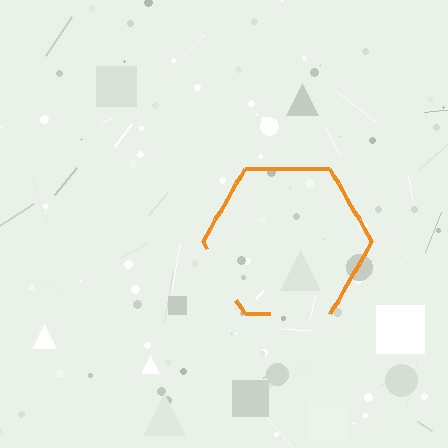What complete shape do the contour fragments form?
The contour fragments form a hexagon.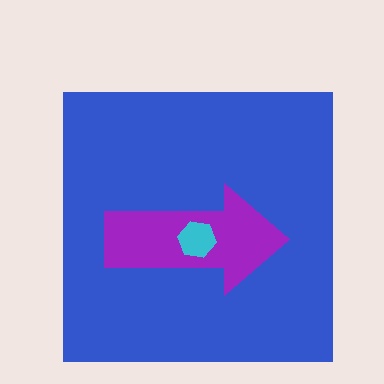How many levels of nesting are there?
3.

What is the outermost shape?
The blue square.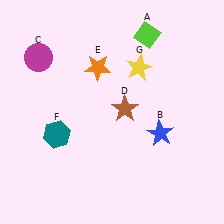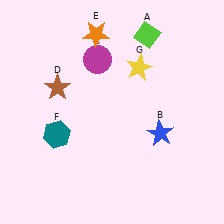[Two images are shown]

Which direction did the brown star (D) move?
The brown star (D) moved left.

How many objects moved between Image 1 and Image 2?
3 objects moved between the two images.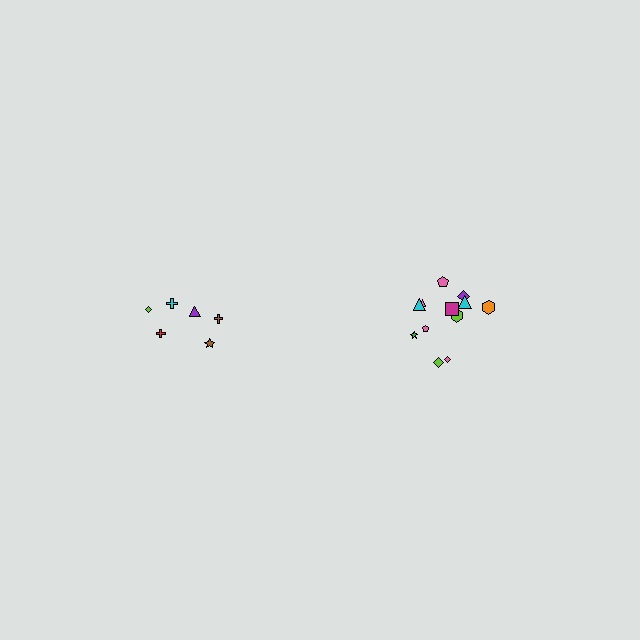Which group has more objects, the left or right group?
The right group.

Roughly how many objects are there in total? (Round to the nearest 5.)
Roughly 20 objects in total.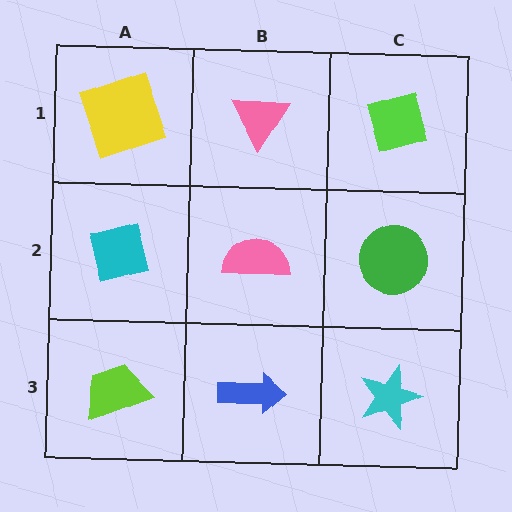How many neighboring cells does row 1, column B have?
3.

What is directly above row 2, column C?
A lime diamond.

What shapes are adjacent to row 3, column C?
A green circle (row 2, column C), a blue arrow (row 3, column B).